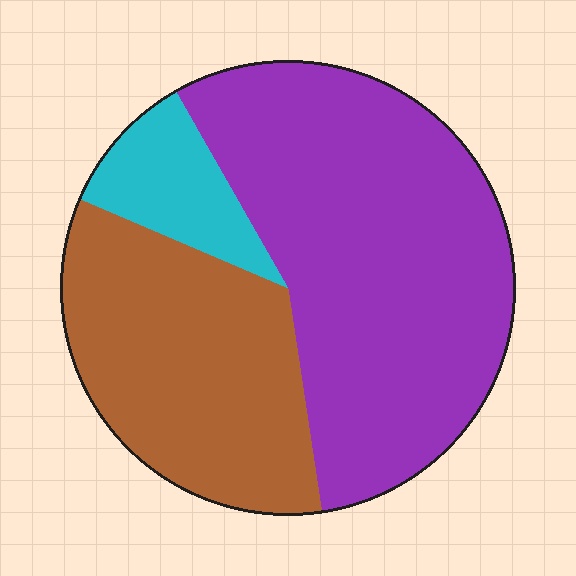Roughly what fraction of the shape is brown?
Brown covers around 35% of the shape.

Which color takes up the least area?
Cyan, at roughly 10%.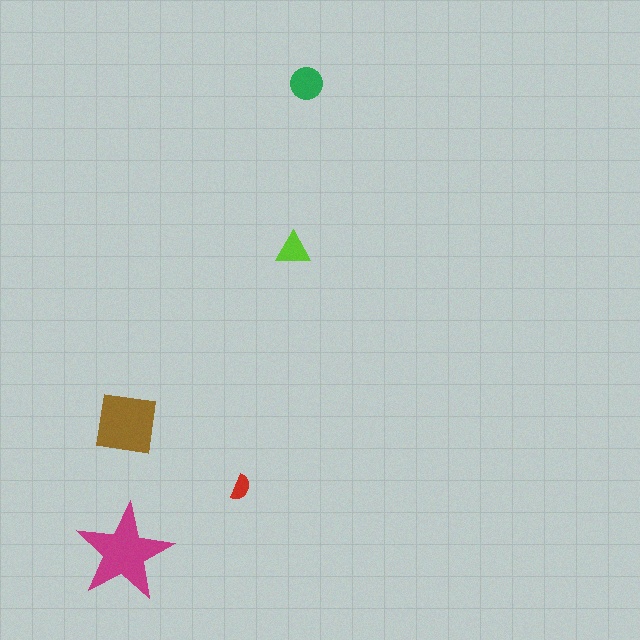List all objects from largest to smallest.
The magenta star, the brown square, the green circle, the lime triangle, the red semicircle.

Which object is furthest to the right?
The green circle is rightmost.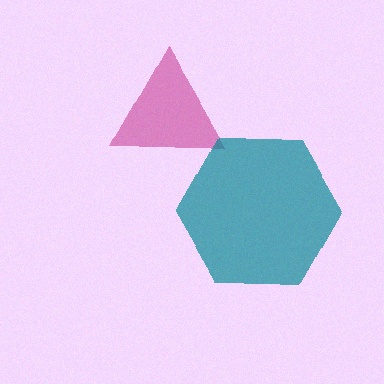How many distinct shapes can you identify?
There are 2 distinct shapes: a magenta triangle, a teal hexagon.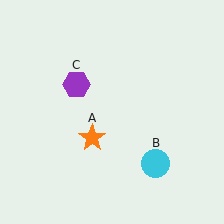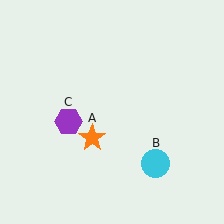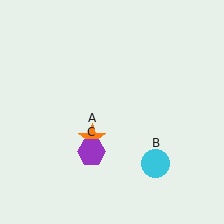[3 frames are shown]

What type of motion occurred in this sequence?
The purple hexagon (object C) rotated counterclockwise around the center of the scene.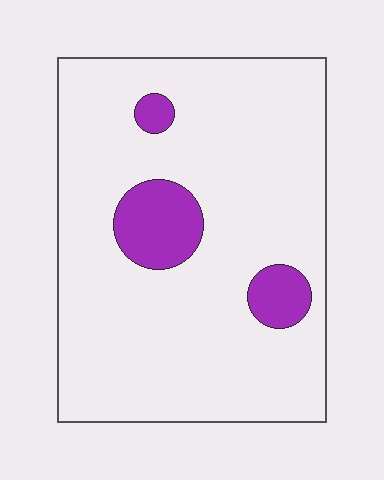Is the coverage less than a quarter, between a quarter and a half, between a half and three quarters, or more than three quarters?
Less than a quarter.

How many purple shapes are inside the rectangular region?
3.